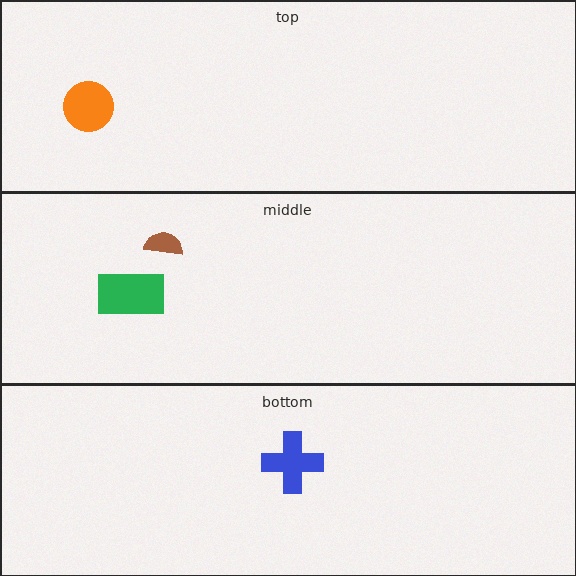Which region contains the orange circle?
The top region.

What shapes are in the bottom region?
The blue cross.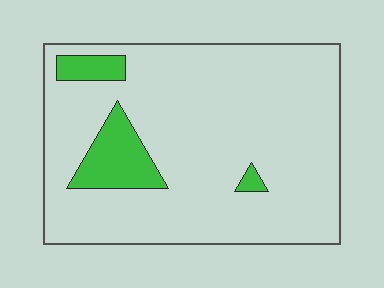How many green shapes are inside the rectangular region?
3.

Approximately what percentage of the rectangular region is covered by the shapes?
Approximately 10%.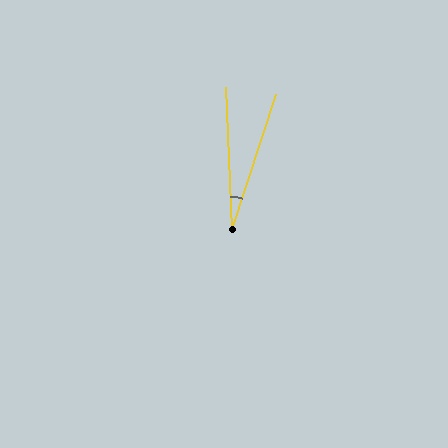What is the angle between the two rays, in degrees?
Approximately 21 degrees.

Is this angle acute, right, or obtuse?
It is acute.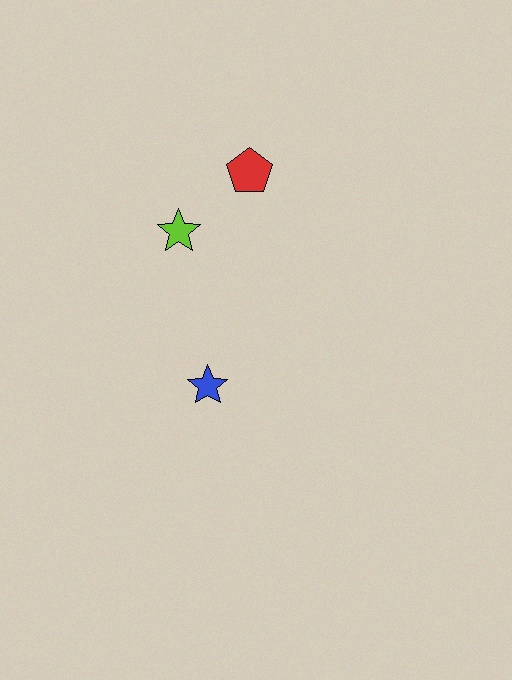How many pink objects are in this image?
There are no pink objects.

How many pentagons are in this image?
There is 1 pentagon.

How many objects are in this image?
There are 3 objects.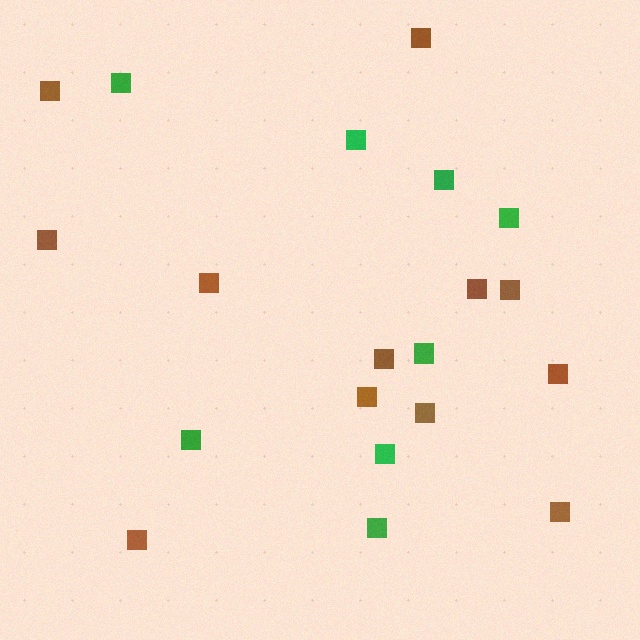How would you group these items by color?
There are 2 groups: one group of brown squares (12) and one group of green squares (8).